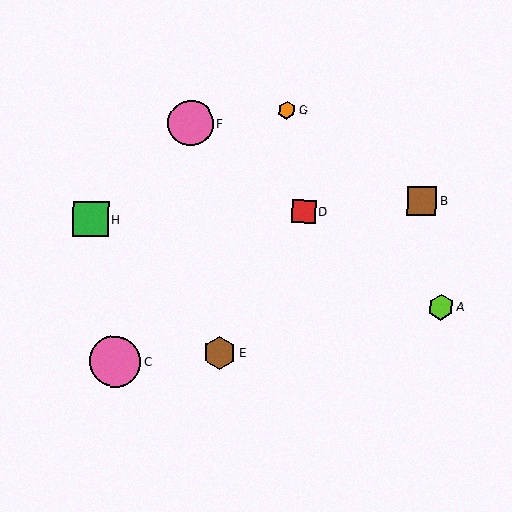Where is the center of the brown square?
The center of the brown square is at (422, 201).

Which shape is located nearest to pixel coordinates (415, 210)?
The brown square (labeled B) at (422, 201) is nearest to that location.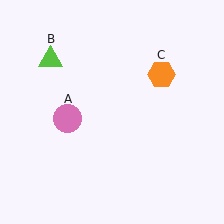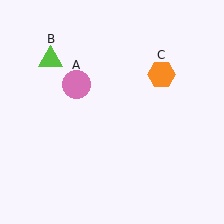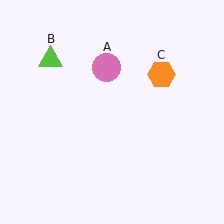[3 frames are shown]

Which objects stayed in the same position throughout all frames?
Lime triangle (object B) and orange hexagon (object C) remained stationary.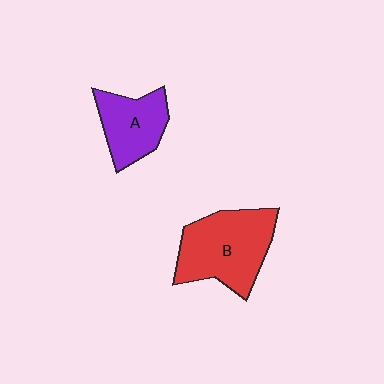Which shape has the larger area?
Shape B (red).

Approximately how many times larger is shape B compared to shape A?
Approximately 1.5 times.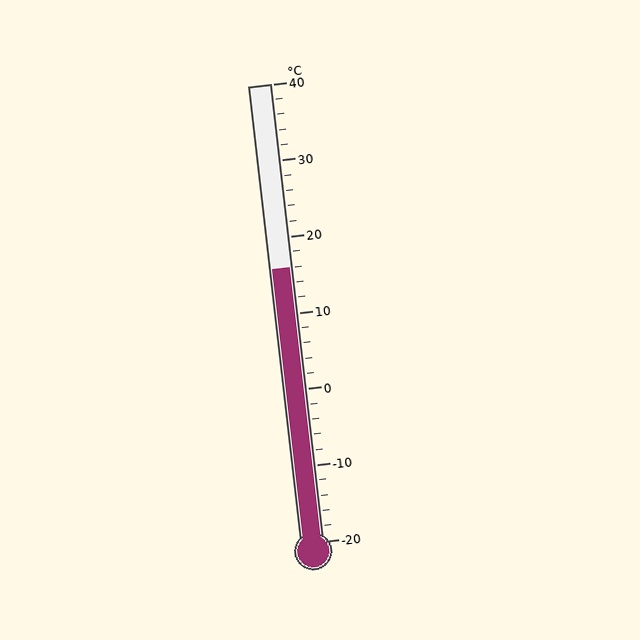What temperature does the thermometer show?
The thermometer shows approximately 16°C.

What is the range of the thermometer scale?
The thermometer scale ranges from -20°C to 40°C.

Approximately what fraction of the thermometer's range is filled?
The thermometer is filled to approximately 60% of its range.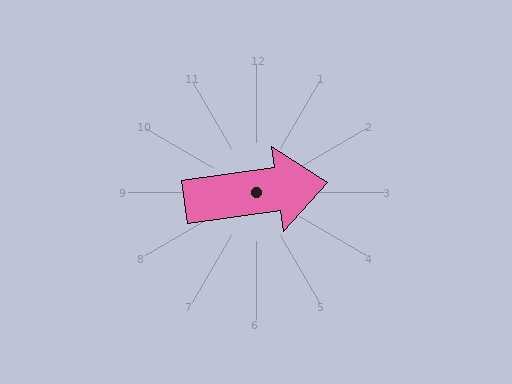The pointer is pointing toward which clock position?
Roughly 3 o'clock.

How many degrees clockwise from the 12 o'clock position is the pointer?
Approximately 82 degrees.